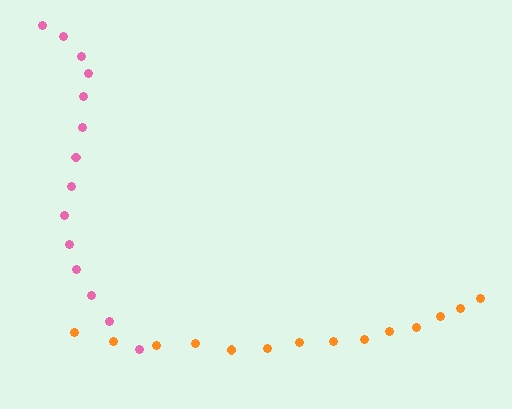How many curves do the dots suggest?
There are 2 distinct paths.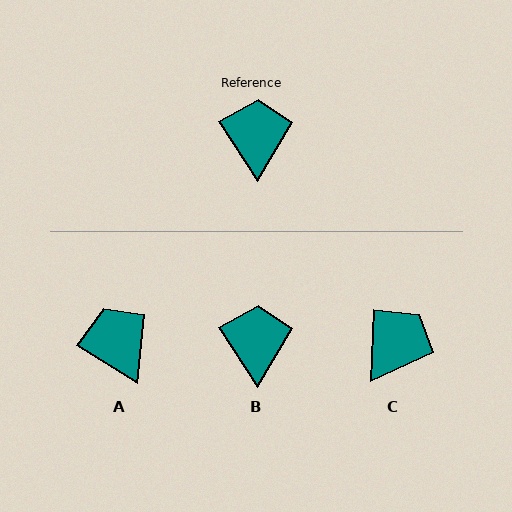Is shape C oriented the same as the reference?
No, it is off by about 35 degrees.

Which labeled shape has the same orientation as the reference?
B.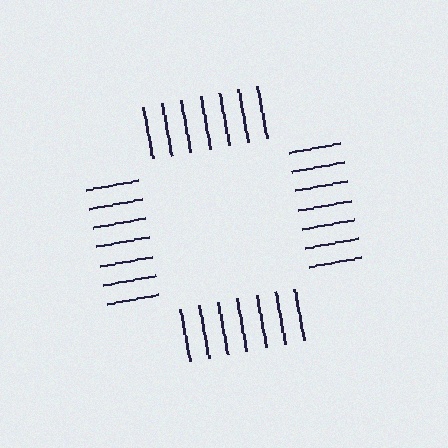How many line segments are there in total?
28 — 7 along each of the 4 edges.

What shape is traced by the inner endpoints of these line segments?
An illusory square — the line segments terminate on its edges but no continuous stroke is drawn.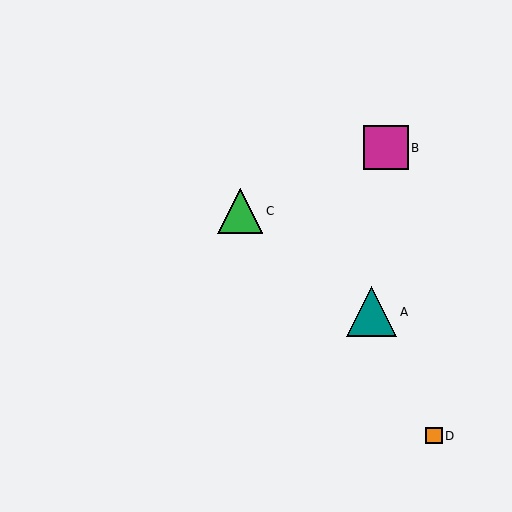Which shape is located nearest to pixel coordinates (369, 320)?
The teal triangle (labeled A) at (372, 312) is nearest to that location.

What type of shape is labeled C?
Shape C is a green triangle.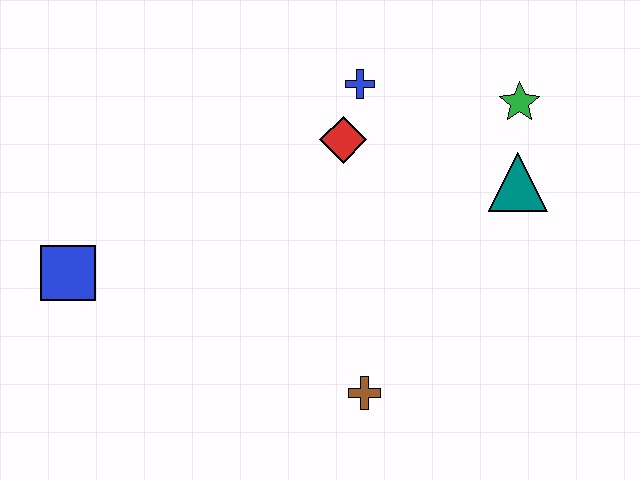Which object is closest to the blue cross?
The red diamond is closest to the blue cross.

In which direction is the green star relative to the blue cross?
The green star is to the right of the blue cross.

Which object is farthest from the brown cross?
The green star is farthest from the brown cross.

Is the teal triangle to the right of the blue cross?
Yes